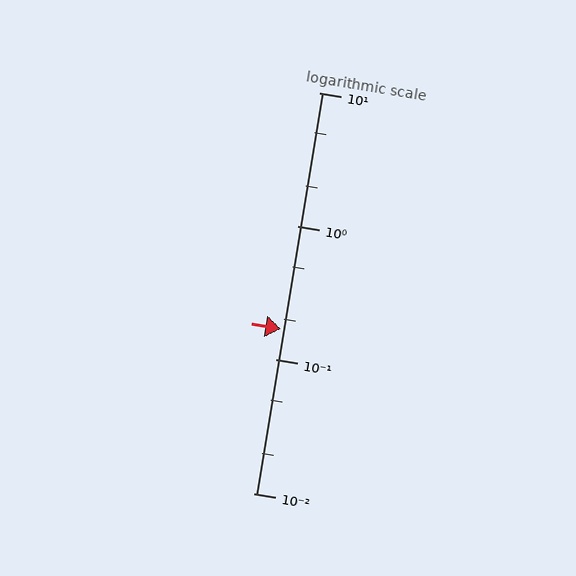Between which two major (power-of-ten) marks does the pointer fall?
The pointer is between 0.1 and 1.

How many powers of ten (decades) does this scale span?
The scale spans 3 decades, from 0.01 to 10.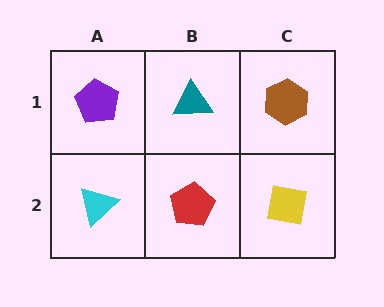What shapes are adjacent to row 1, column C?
A yellow square (row 2, column C), a teal triangle (row 1, column B).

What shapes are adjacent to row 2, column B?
A teal triangle (row 1, column B), a cyan triangle (row 2, column A), a yellow square (row 2, column C).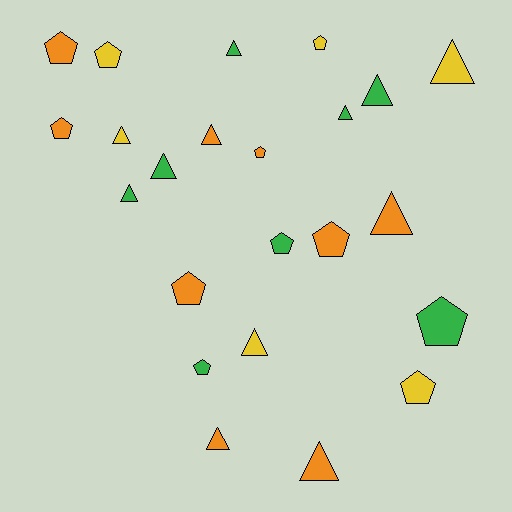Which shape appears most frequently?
Triangle, with 12 objects.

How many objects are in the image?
There are 23 objects.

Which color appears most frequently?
Orange, with 9 objects.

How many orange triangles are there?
There are 4 orange triangles.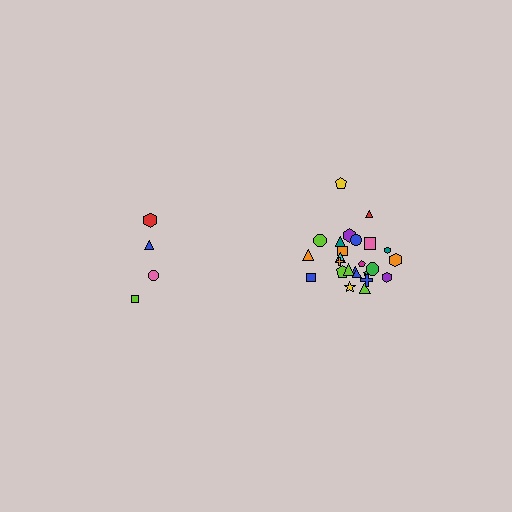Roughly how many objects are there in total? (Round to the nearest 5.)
Roughly 30 objects in total.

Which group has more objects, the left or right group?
The right group.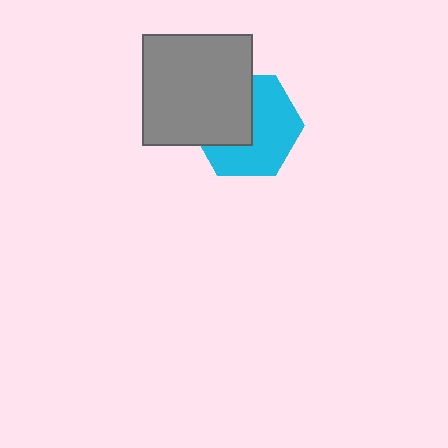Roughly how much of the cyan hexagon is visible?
About half of it is visible (roughly 58%).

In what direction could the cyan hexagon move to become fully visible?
The cyan hexagon could move toward the lower-right. That would shift it out from behind the gray square entirely.